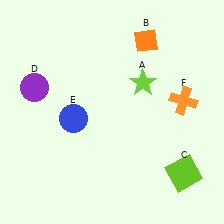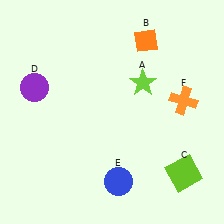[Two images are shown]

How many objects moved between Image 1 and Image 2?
1 object moved between the two images.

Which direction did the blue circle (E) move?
The blue circle (E) moved down.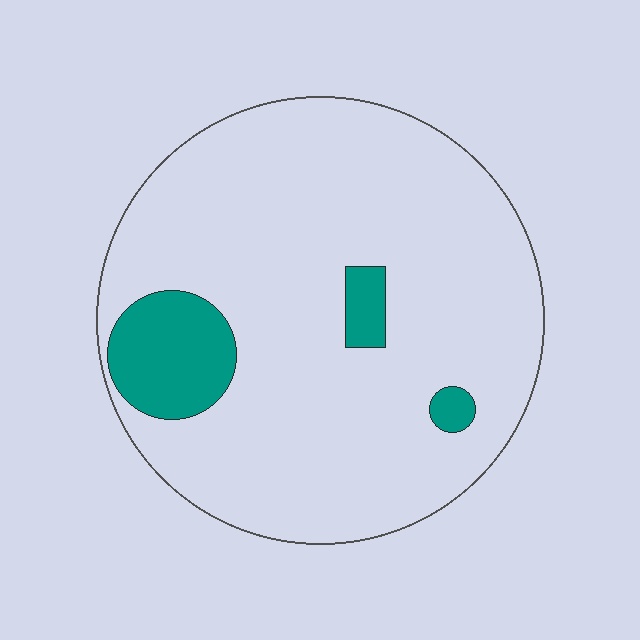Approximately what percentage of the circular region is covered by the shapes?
Approximately 10%.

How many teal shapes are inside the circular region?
3.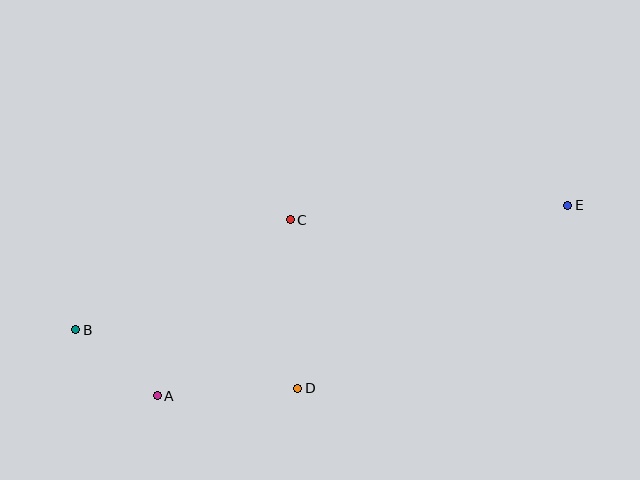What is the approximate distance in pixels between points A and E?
The distance between A and E is approximately 453 pixels.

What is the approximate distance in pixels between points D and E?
The distance between D and E is approximately 326 pixels.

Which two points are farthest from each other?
Points B and E are farthest from each other.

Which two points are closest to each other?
Points A and B are closest to each other.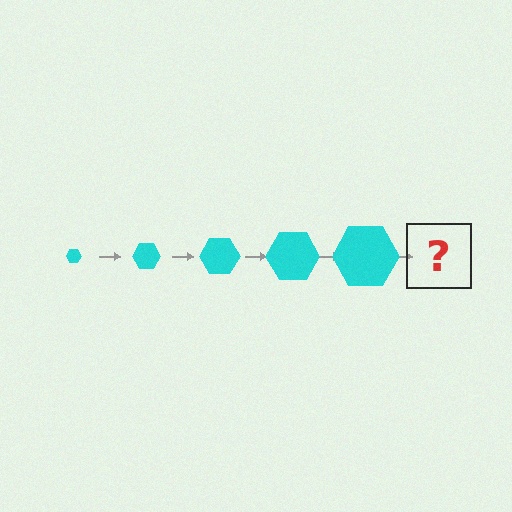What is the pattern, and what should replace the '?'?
The pattern is that the hexagon gets progressively larger each step. The '?' should be a cyan hexagon, larger than the previous one.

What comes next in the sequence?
The next element should be a cyan hexagon, larger than the previous one.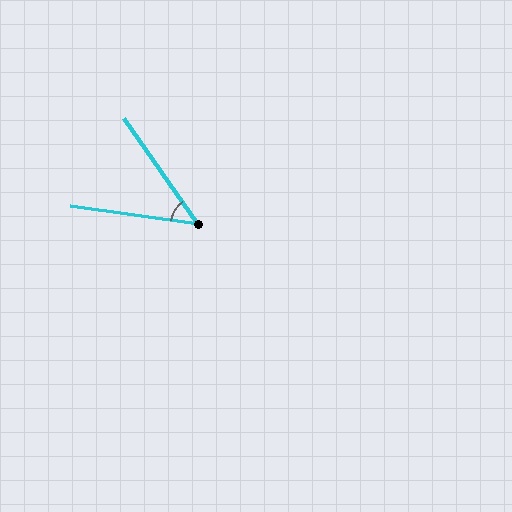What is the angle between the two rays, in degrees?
Approximately 47 degrees.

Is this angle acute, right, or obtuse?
It is acute.